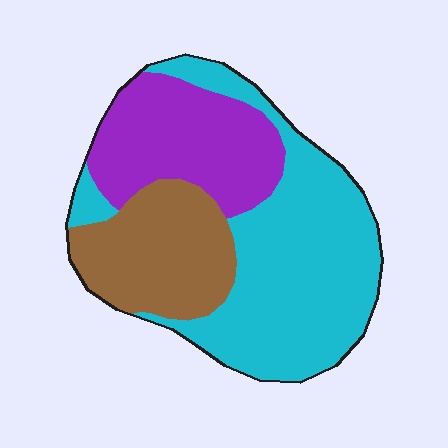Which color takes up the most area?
Cyan, at roughly 50%.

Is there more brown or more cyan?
Cyan.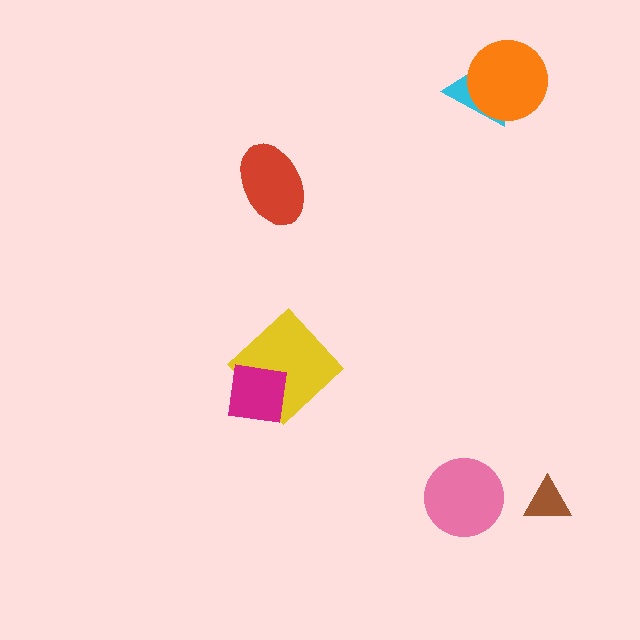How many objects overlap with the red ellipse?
0 objects overlap with the red ellipse.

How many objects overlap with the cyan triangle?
1 object overlaps with the cyan triangle.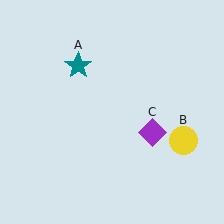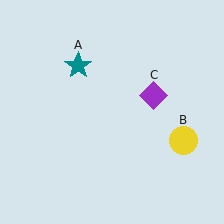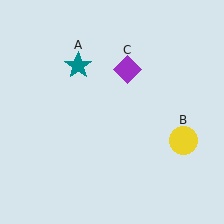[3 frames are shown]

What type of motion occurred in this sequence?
The purple diamond (object C) rotated counterclockwise around the center of the scene.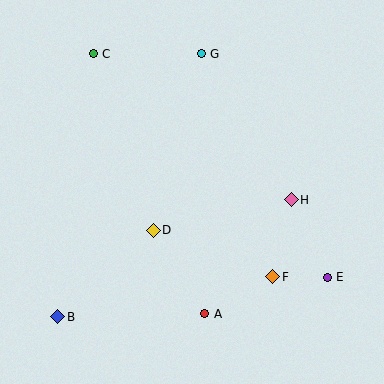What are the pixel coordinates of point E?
Point E is at (327, 277).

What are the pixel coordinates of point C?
Point C is at (93, 54).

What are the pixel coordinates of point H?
Point H is at (291, 200).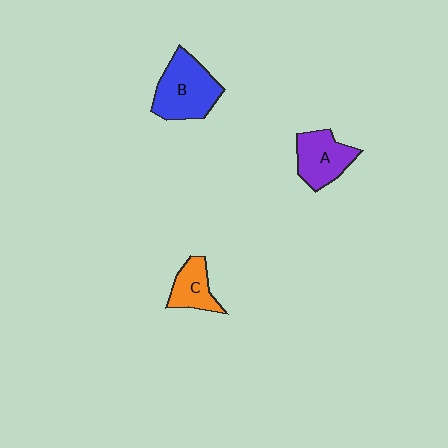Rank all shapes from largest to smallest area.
From largest to smallest: B (blue), A (purple), C (orange).